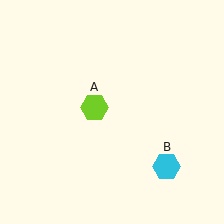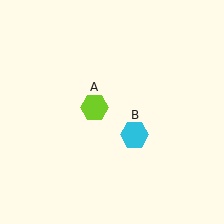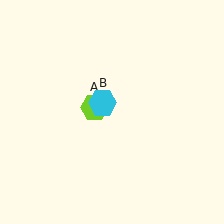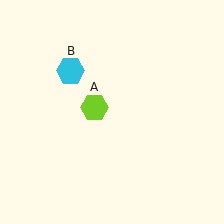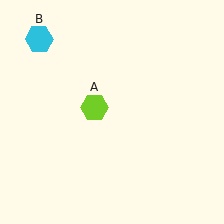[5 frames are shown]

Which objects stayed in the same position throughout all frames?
Lime hexagon (object A) remained stationary.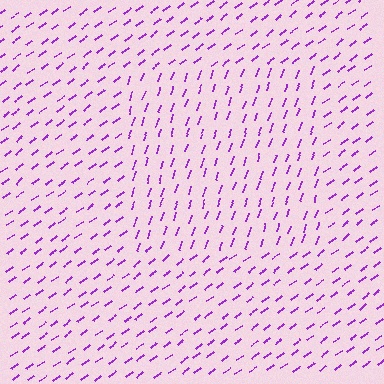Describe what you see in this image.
The image is filled with small purple line segments. A rectangle region in the image has lines oriented differently from the surrounding lines, creating a visible texture boundary.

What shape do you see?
I see a rectangle.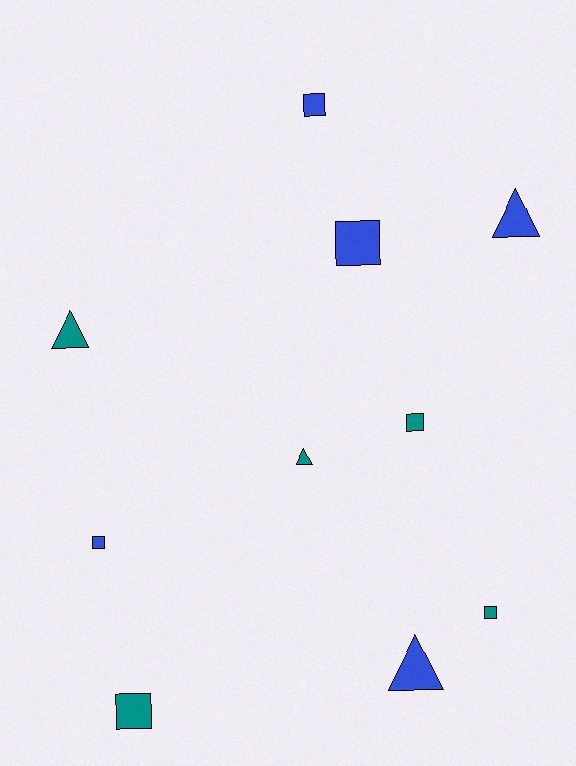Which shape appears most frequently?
Square, with 6 objects.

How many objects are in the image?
There are 10 objects.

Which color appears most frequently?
Blue, with 5 objects.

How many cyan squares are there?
There are no cyan squares.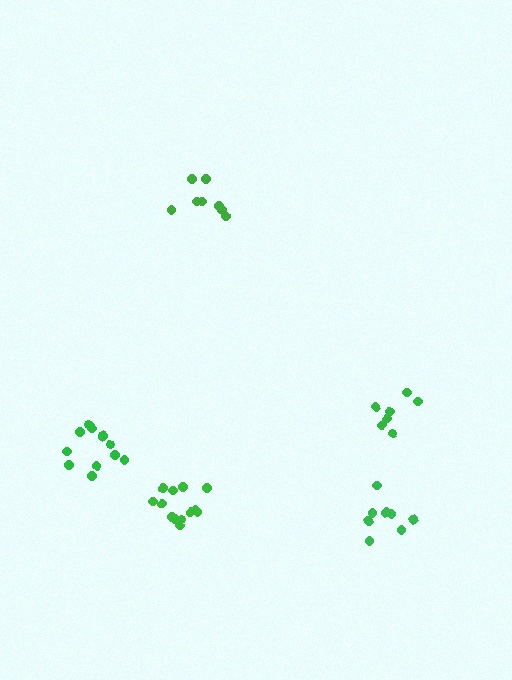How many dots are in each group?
Group 1: 8 dots, Group 2: 13 dots, Group 3: 8 dots, Group 4: 13 dots, Group 5: 7 dots (49 total).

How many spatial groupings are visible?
There are 5 spatial groupings.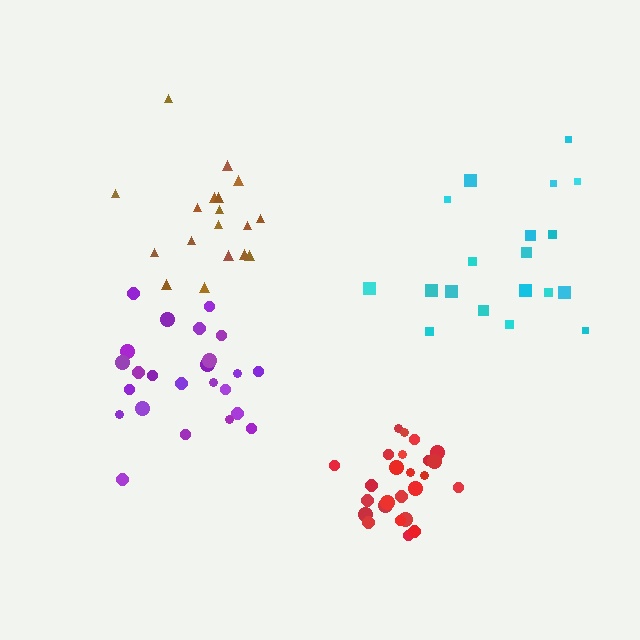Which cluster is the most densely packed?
Red.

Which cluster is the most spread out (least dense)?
Cyan.